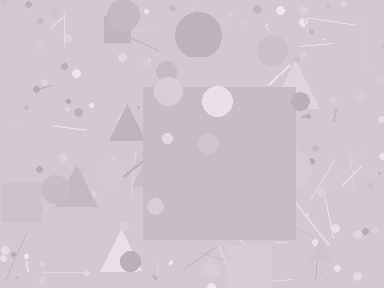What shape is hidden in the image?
A square is hidden in the image.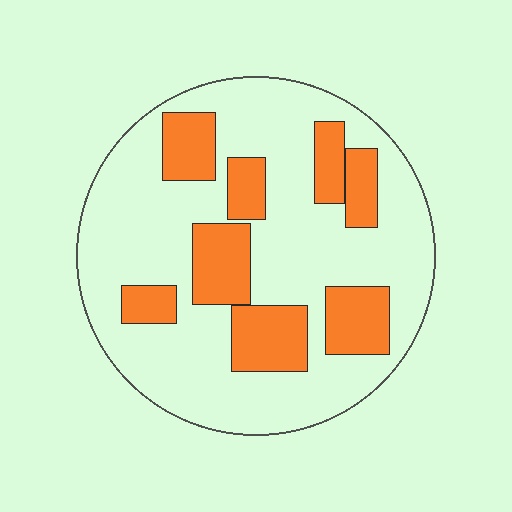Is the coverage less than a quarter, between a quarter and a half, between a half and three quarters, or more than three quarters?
Between a quarter and a half.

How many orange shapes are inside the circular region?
8.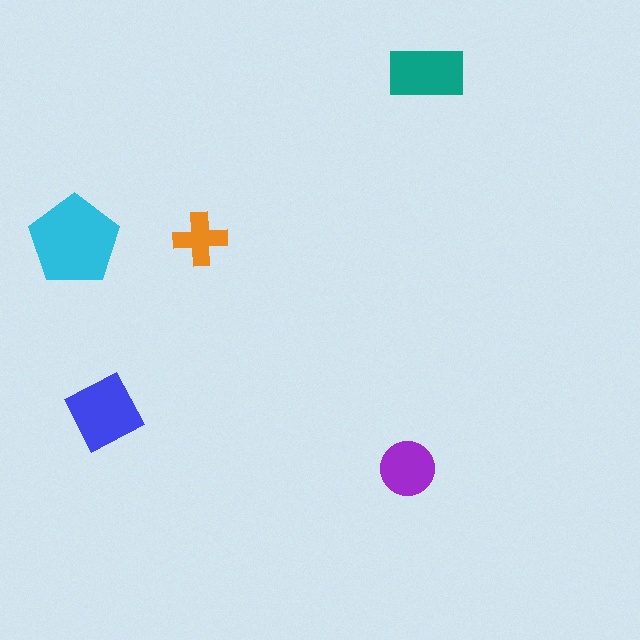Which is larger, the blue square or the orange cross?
The blue square.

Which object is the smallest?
The orange cross.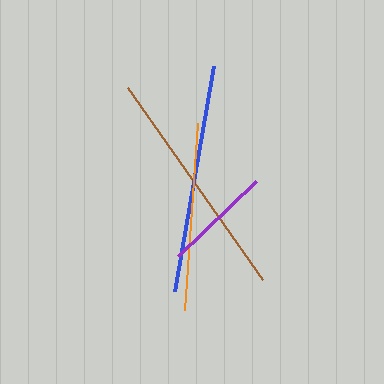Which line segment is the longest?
The brown line is the longest at approximately 234 pixels.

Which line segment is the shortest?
The purple line is the shortest at approximately 108 pixels.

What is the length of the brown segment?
The brown segment is approximately 234 pixels long.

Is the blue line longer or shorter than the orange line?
The blue line is longer than the orange line.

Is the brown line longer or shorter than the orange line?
The brown line is longer than the orange line.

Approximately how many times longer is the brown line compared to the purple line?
The brown line is approximately 2.2 times the length of the purple line.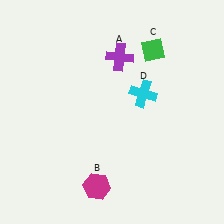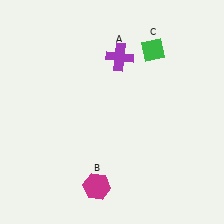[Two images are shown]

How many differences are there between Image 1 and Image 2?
There is 1 difference between the two images.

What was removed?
The cyan cross (D) was removed in Image 2.